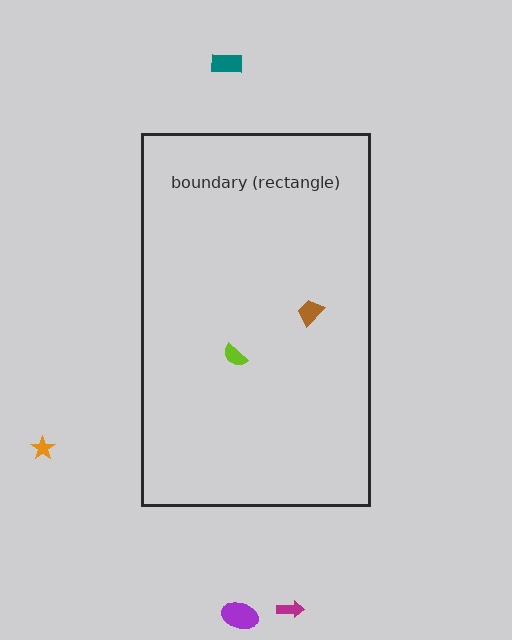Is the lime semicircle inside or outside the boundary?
Inside.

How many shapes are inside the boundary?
2 inside, 4 outside.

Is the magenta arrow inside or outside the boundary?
Outside.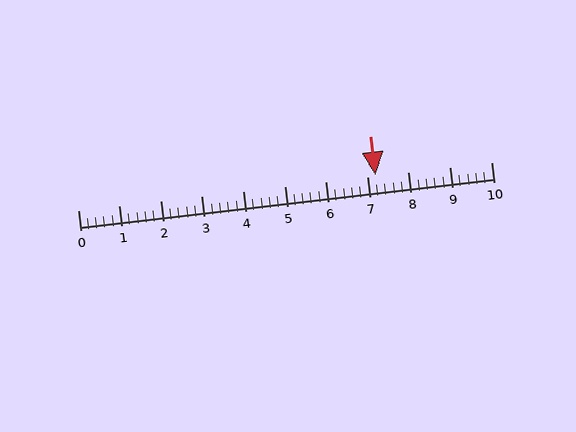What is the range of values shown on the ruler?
The ruler shows values from 0 to 10.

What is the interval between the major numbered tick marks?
The major tick marks are spaced 1 units apart.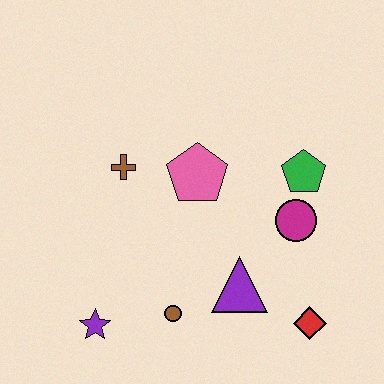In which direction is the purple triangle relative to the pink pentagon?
The purple triangle is below the pink pentagon.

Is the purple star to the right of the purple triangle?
No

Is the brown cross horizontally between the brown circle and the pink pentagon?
No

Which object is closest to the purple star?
The brown circle is closest to the purple star.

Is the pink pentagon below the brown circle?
No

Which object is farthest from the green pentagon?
The purple star is farthest from the green pentagon.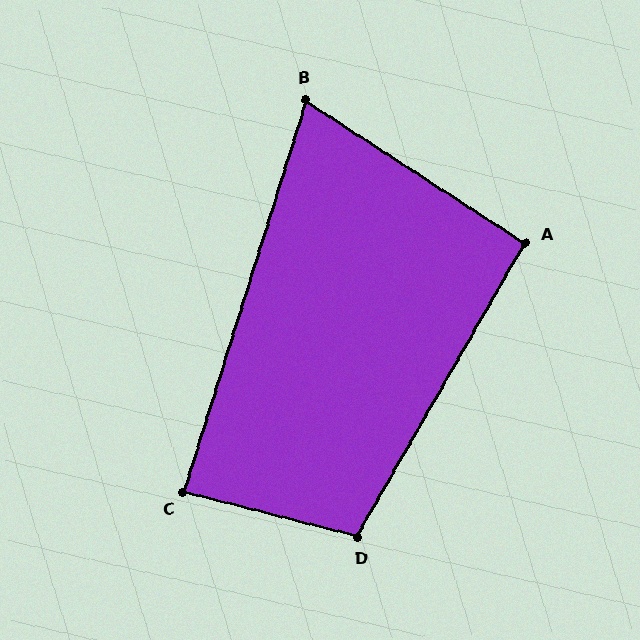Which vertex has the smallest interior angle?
B, at approximately 75 degrees.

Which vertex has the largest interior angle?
D, at approximately 105 degrees.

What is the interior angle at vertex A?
Approximately 93 degrees (approximately right).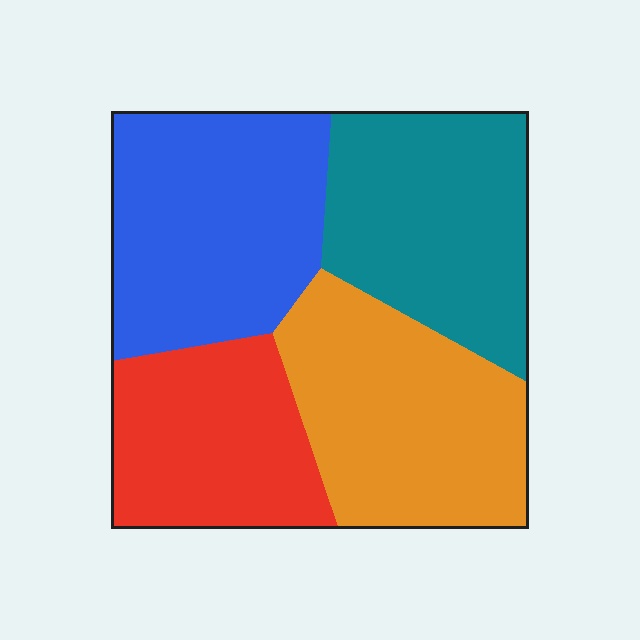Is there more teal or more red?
Teal.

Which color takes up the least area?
Red, at roughly 20%.